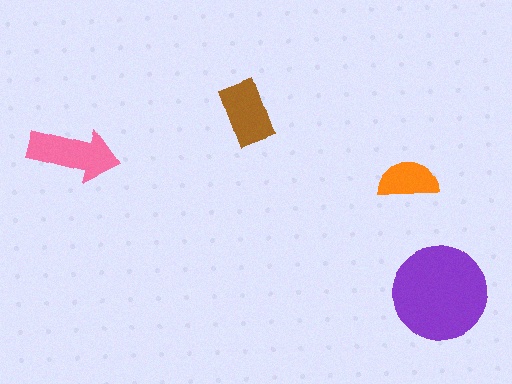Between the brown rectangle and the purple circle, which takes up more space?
The purple circle.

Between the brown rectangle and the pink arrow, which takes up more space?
The pink arrow.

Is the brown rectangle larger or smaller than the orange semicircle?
Larger.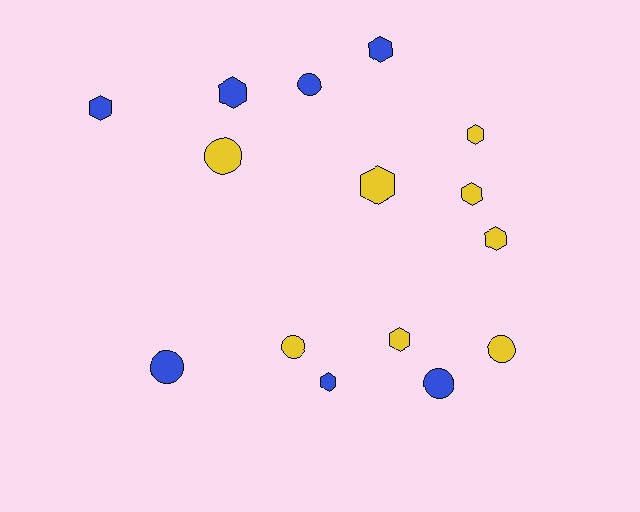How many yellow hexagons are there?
There are 5 yellow hexagons.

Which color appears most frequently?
Yellow, with 8 objects.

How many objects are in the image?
There are 15 objects.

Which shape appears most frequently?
Hexagon, with 9 objects.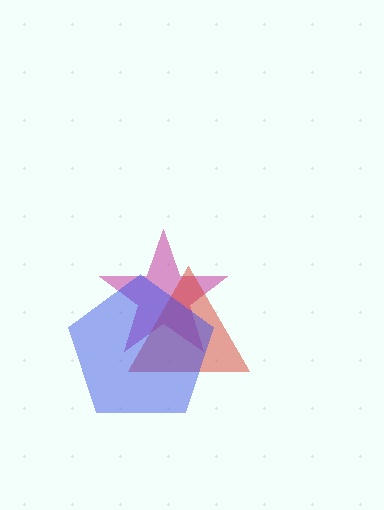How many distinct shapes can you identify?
There are 3 distinct shapes: a magenta star, a red triangle, a blue pentagon.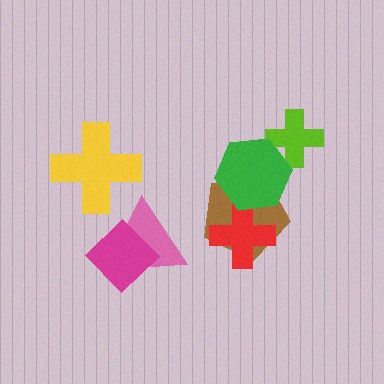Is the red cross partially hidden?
Yes, it is partially covered by another shape.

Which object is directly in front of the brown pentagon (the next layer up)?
The red cross is directly in front of the brown pentagon.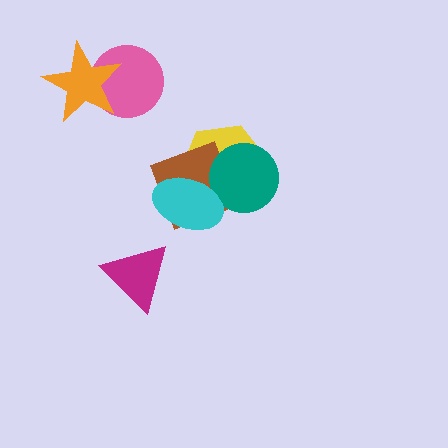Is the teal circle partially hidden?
Yes, it is partially covered by another shape.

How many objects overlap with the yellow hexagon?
3 objects overlap with the yellow hexagon.